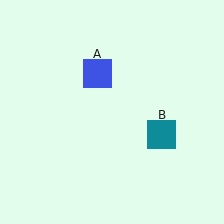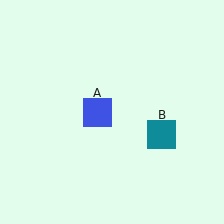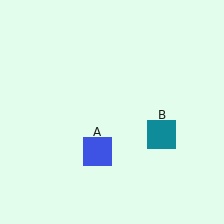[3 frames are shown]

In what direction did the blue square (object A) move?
The blue square (object A) moved down.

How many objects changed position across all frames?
1 object changed position: blue square (object A).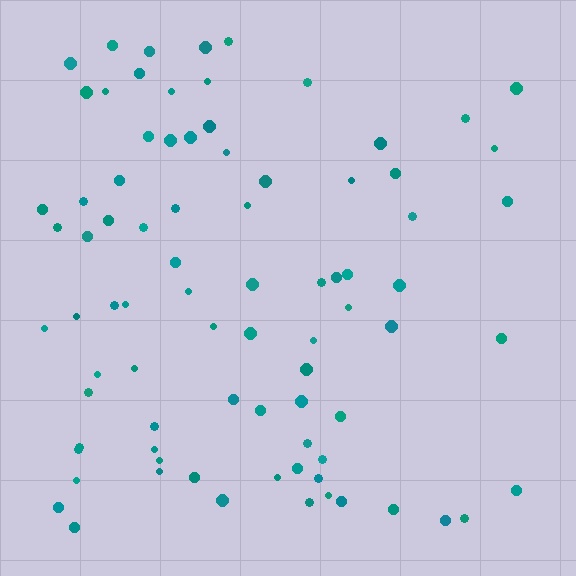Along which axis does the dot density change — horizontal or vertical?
Horizontal.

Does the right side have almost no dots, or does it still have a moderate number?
Still a moderate number, just noticeably fewer than the left.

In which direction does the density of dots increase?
From right to left, with the left side densest.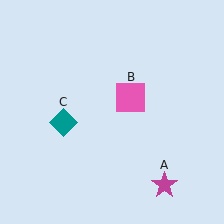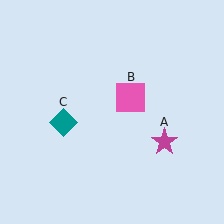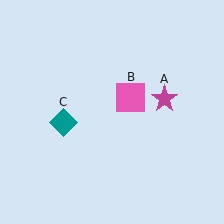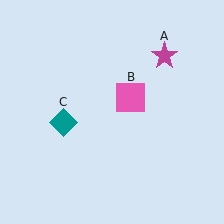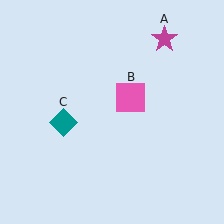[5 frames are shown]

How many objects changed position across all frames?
1 object changed position: magenta star (object A).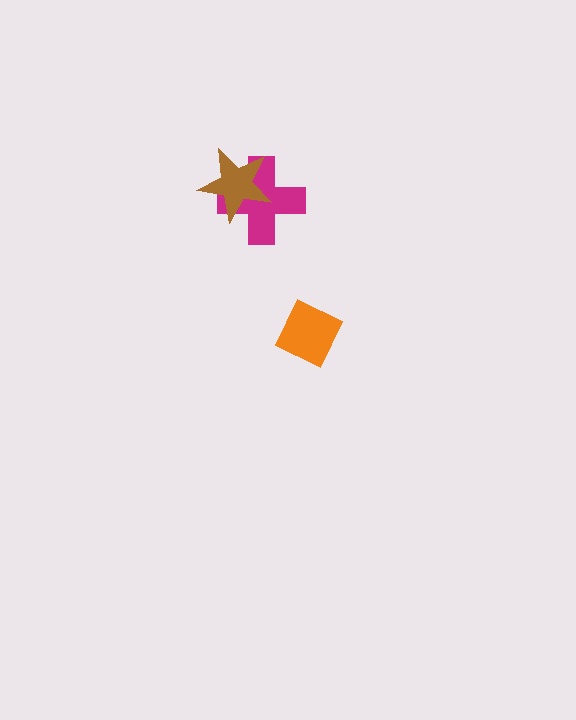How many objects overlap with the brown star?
1 object overlaps with the brown star.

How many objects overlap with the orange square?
0 objects overlap with the orange square.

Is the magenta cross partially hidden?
Yes, it is partially covered by another shape.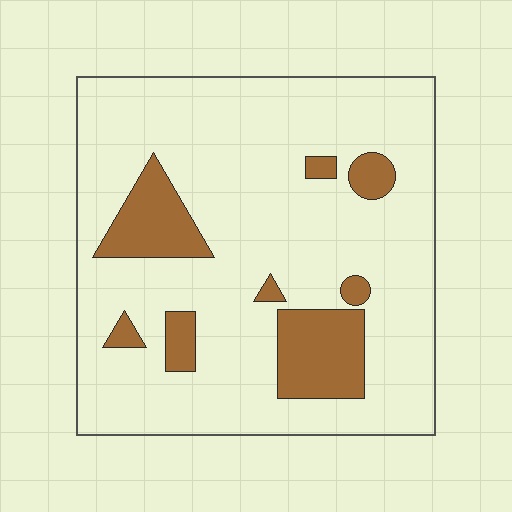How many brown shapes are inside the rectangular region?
8.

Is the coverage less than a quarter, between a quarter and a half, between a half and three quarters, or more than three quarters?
Less than a quarter.